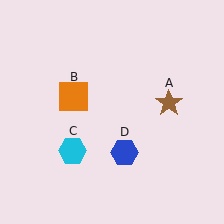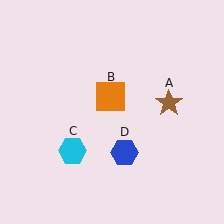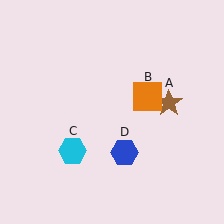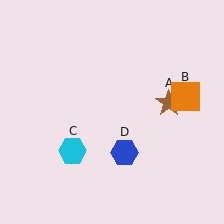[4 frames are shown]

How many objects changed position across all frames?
1 object changed position: orange square (object B).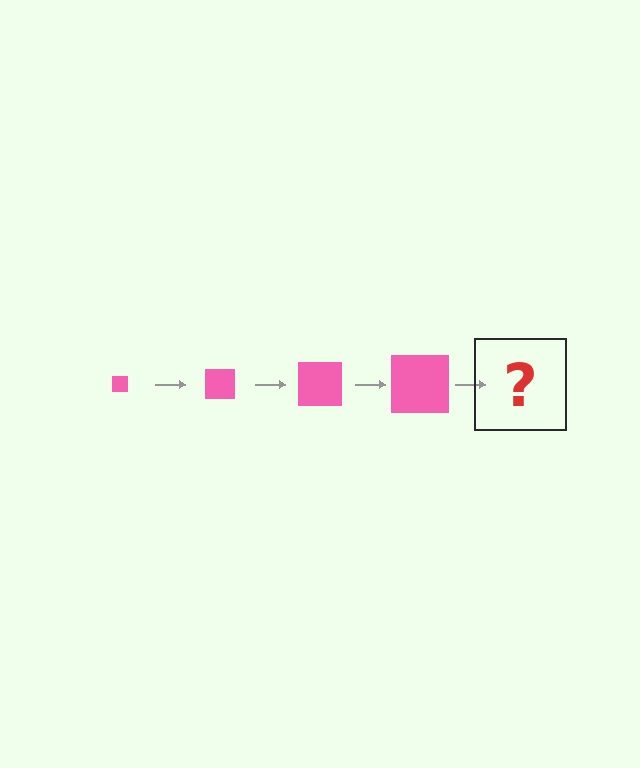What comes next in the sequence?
The next element should be a pink square, larger than the previous one.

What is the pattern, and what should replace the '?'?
The pattern is that the square gets progressively larger each step. The '?' should be a pink square, larger than the previous one.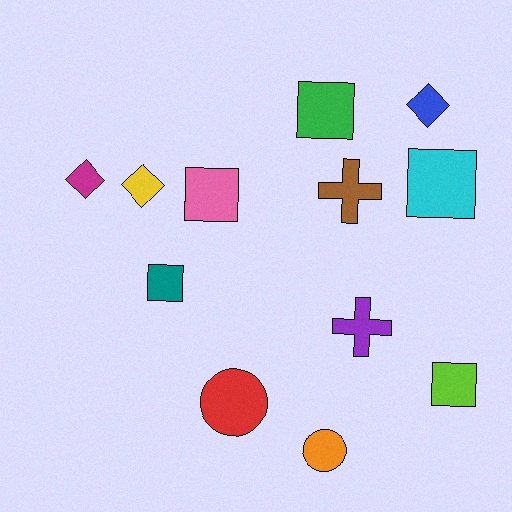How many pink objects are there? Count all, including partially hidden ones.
There is 1 pink object.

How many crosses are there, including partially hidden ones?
There are 2 crosses.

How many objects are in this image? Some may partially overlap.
There are 12 objects.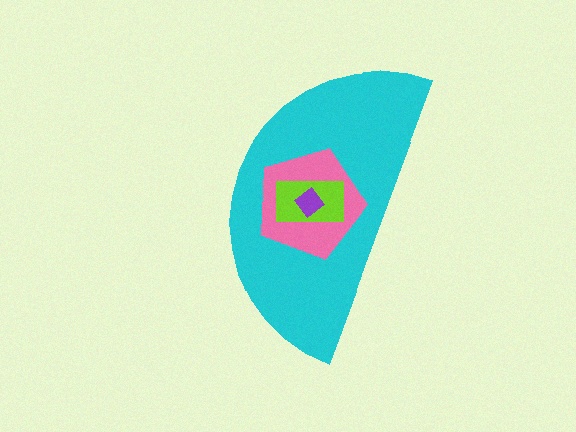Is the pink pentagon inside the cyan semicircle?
Yes.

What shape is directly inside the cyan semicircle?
The pink pentagon.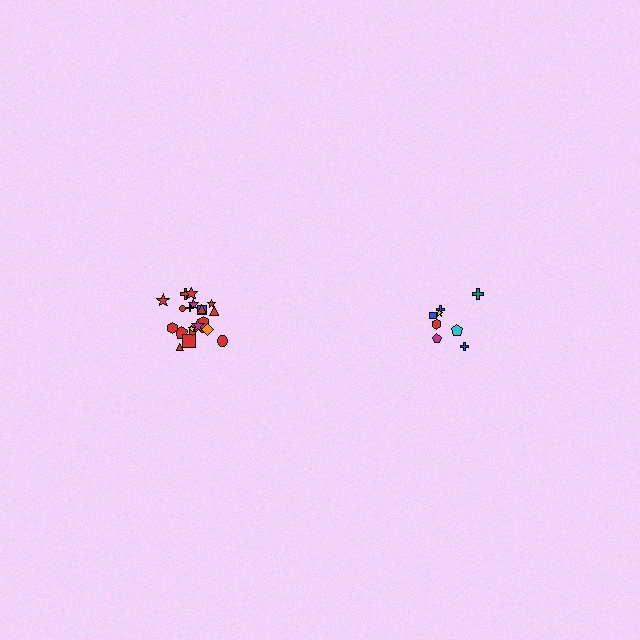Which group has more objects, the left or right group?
The left group.